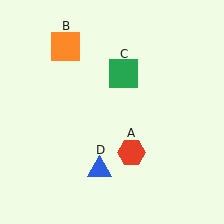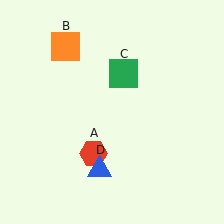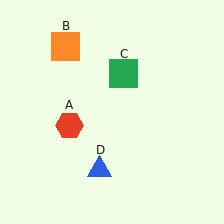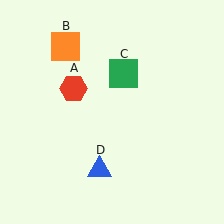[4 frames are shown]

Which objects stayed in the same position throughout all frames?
Orange square (object B) and green square (object C) and blue triangle (object D) remained stationary.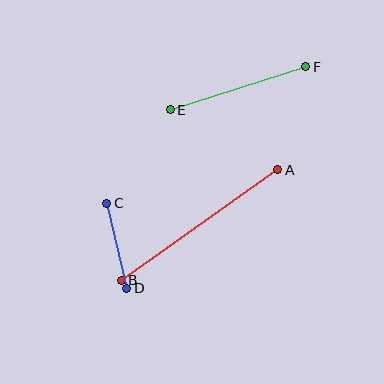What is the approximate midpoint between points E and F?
The midpoint is at approximately (238, 88) pixels.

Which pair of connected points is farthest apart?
Points A and B are farthest apart.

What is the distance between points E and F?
The distance is approximately 142 pixels.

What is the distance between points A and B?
The distance is approximately 192 pixels.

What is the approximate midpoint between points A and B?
The midpoint is at approximately (200, 225) pixels.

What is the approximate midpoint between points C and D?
The midpoint is at approximately (117, 246) pixels.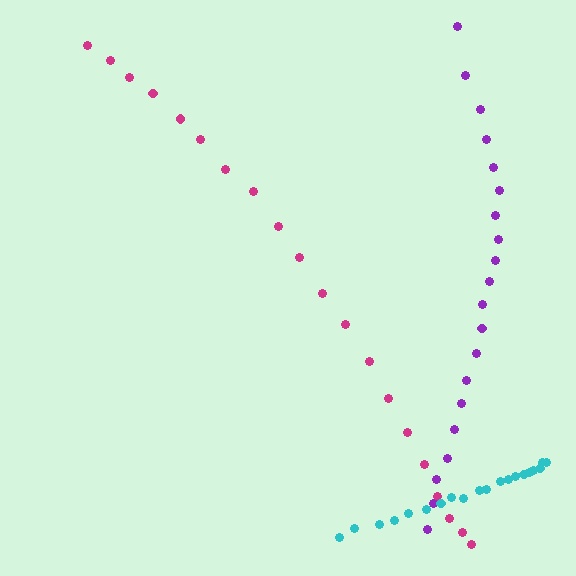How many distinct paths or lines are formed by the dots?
There are 3 distinct paths.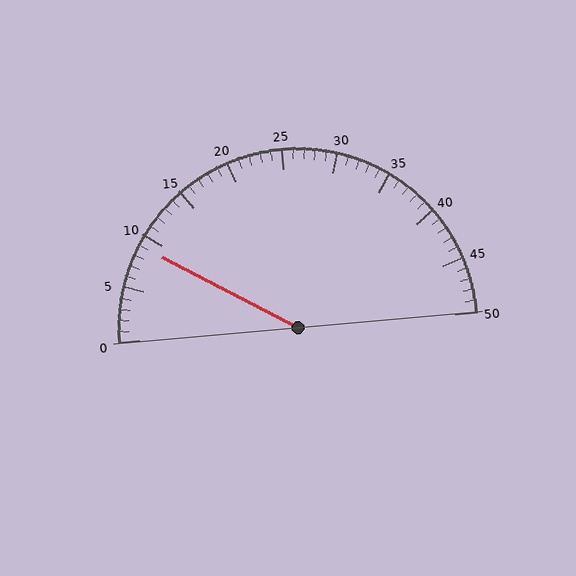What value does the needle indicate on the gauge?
The needle indicates approximately 9.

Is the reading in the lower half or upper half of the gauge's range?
The reading is in the lower half of the range (0 to 50).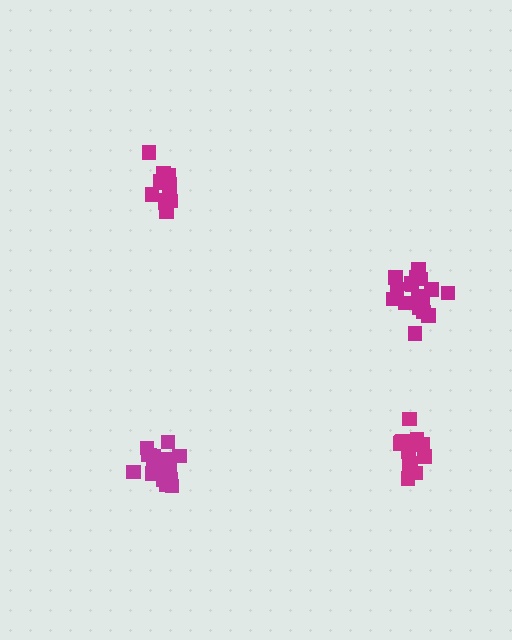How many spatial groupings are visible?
There are 4 spatial groupings.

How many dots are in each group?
Group 1: 17 dots, Group 2: 14 dots, Group 3: 18 dots, Group 4: 14 dots (63 total).